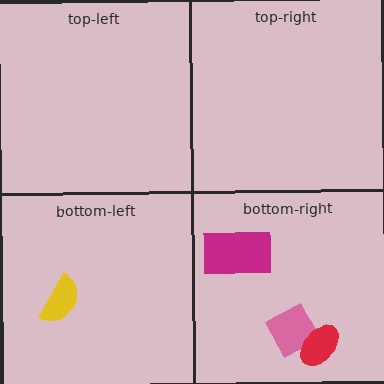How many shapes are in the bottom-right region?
3.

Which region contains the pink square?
The bottom-right region.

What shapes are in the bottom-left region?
The yellow semicircle.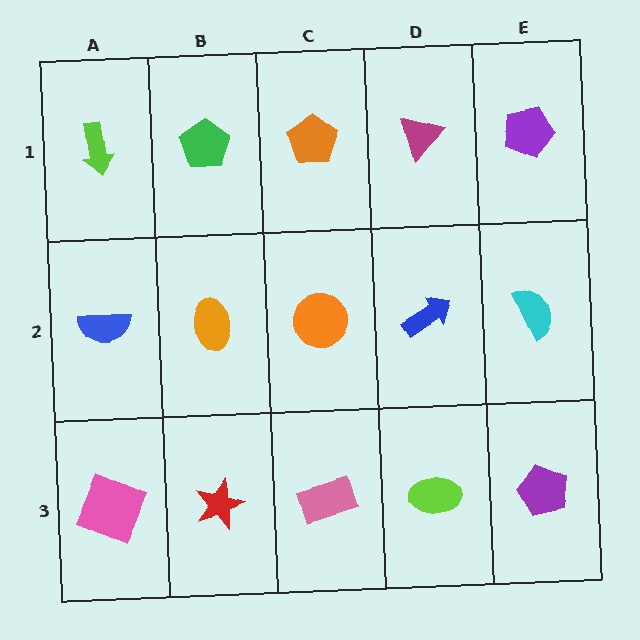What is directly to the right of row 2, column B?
An orange circle.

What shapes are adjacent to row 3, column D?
A blue arrow (row 2, column D), a pink rectangle (row 3, column C), a purple pentagon (row 3, column E).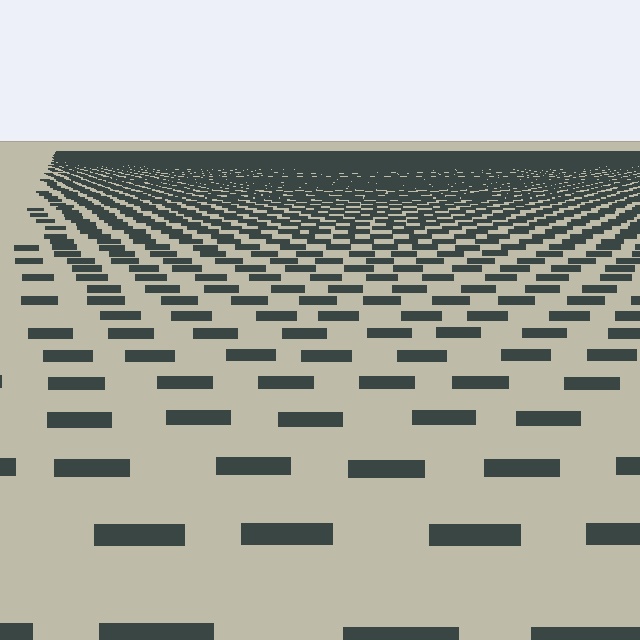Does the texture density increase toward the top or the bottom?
Density increases toward the top.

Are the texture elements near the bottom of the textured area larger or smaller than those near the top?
Larger. Near the bottom, elements are closer to the viewer and appear at a bigger on-screen size.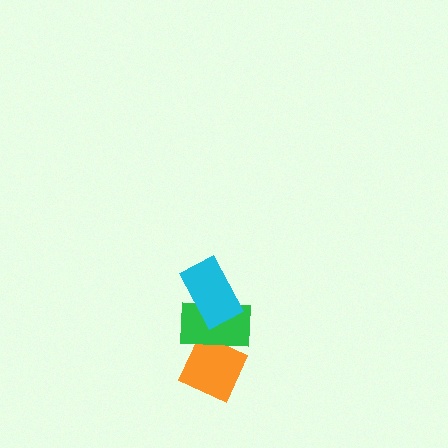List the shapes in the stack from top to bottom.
From top to bottom: the cyan rectangle, the green rectangle, the orange diamond.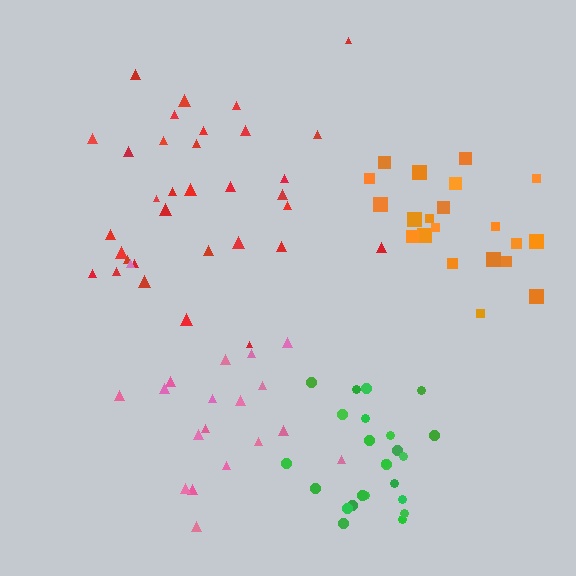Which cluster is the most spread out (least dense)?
Orange.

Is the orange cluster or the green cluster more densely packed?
Green.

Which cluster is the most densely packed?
Green.